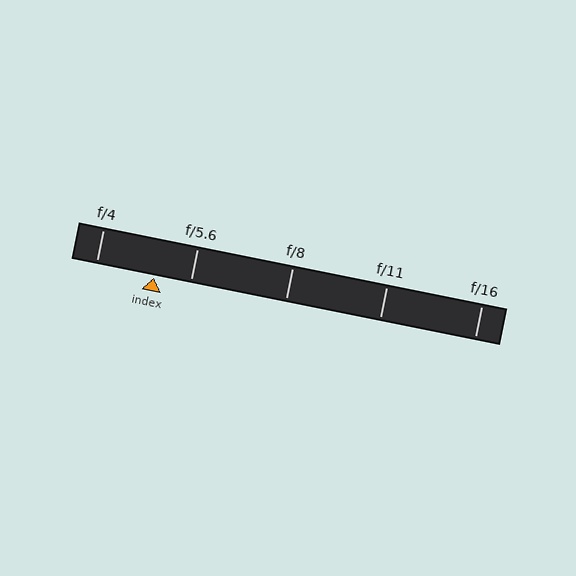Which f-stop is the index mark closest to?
The index mark is closest to f/5.6.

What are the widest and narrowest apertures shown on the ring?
The widest aperture shown is f/4 and the narrowest is f/16.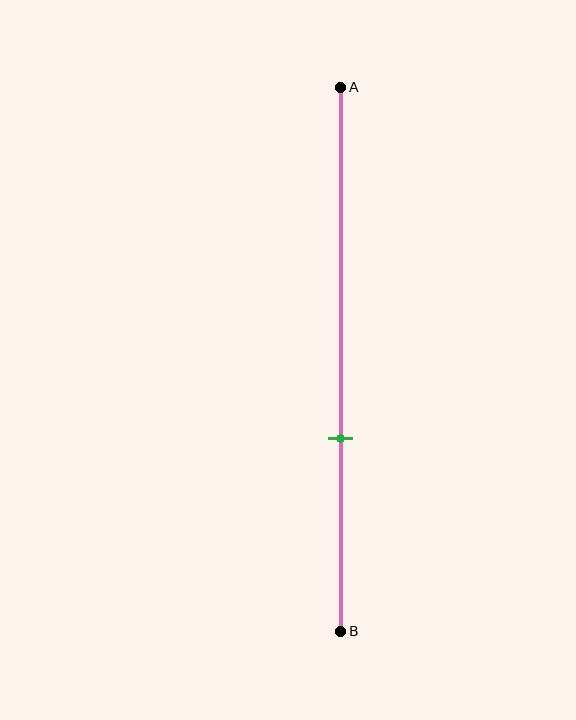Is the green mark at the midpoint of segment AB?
No, the mark is at about 65% from A, not at the 50% midpoint.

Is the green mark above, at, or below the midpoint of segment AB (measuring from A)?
The green mark is below the midpoint of segment AB.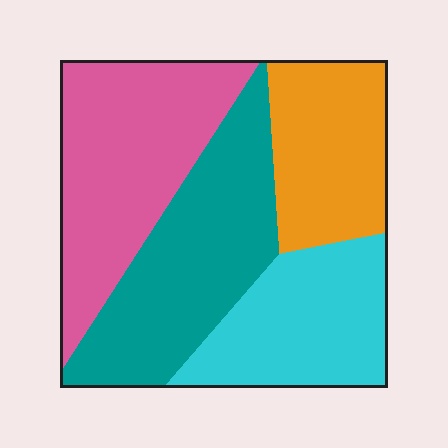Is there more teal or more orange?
Teal.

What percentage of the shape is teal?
Teal covers about 30% of the shape.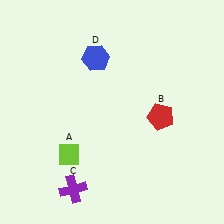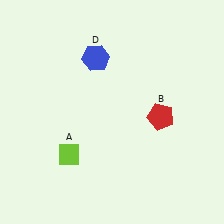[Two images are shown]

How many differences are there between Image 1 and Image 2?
There is 1 difference between the two images.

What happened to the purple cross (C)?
The purple cross (C) was removed in Image 2. It was in the bottom-left area of Image 1.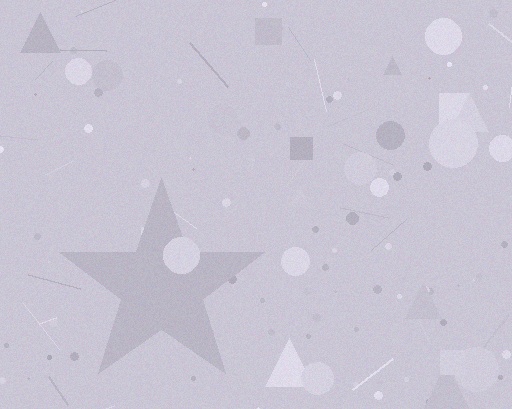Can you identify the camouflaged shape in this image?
The camouflaged shape is a star.